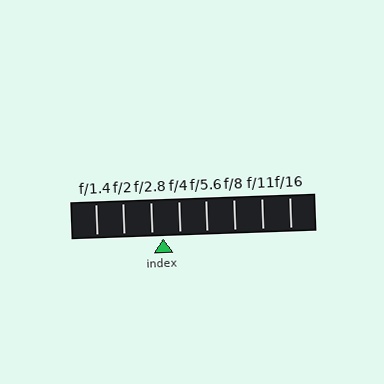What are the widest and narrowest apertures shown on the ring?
The widest aperture shown is f/1.4 and the narrowest is f/16.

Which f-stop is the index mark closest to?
The index mark is closest to f/2.8.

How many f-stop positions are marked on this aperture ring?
There are 8 f-stop positions marked.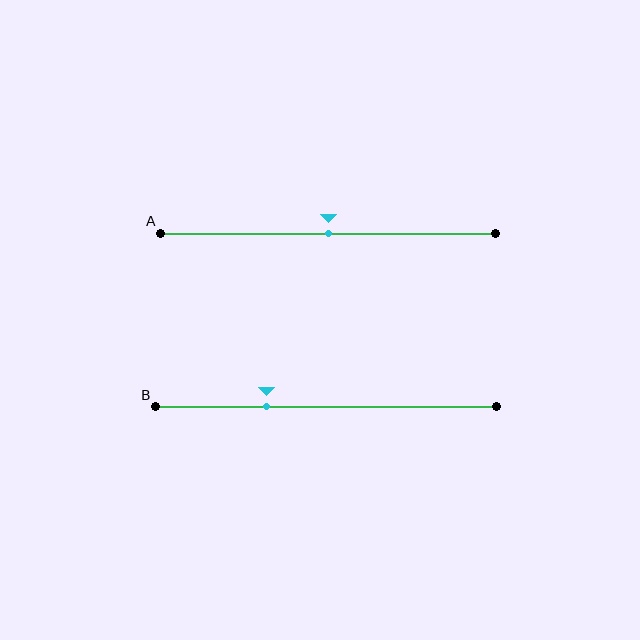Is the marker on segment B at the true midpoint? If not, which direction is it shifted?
No, the marker on segment B is shifted to the left by about 17% of the segment length.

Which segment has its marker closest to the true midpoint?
Segment A has its marker closest to the true midpoint.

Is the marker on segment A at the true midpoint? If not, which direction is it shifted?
Yes, the marker on segment A is at the true midpoint.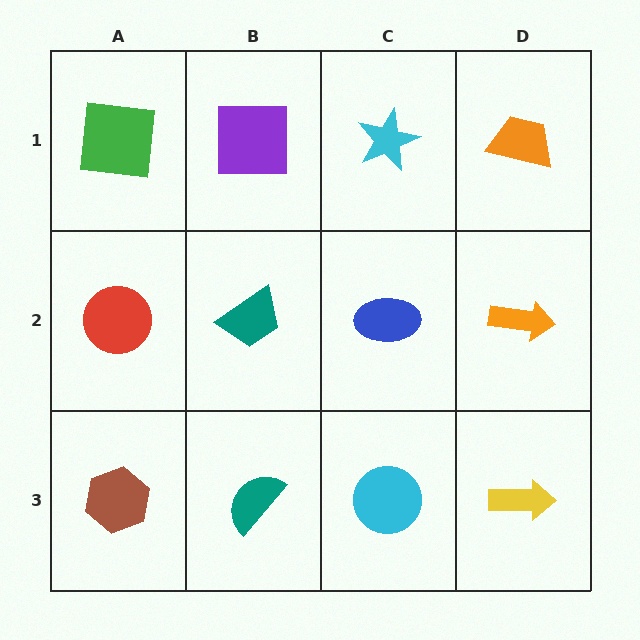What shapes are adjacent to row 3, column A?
A red circle (row 2, column A), a teal semicircle (row 3, column B).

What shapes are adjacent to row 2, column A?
A green square (row 1, column A), a brown hexagon (row 3, column A), a teal trapezoid (row 2, column B).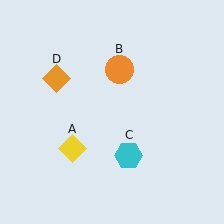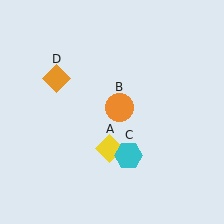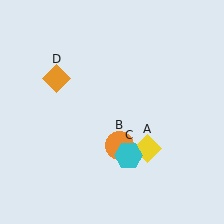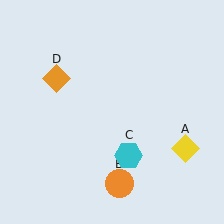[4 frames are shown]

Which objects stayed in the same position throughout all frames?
Cyan hexagon (object C) and orange diamond (object D) remained stationary.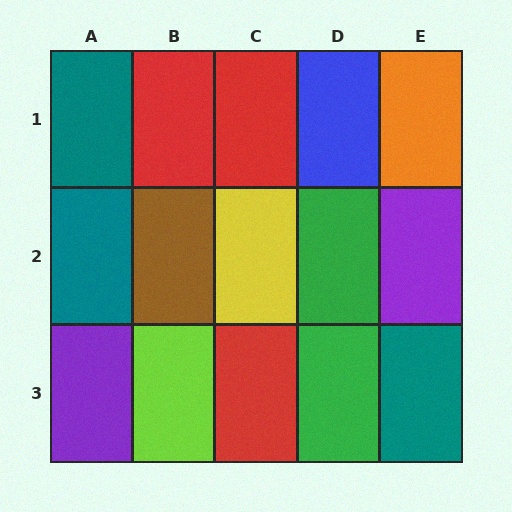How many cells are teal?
3 cells are teal.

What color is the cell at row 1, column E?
Orange.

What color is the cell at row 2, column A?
Teal.